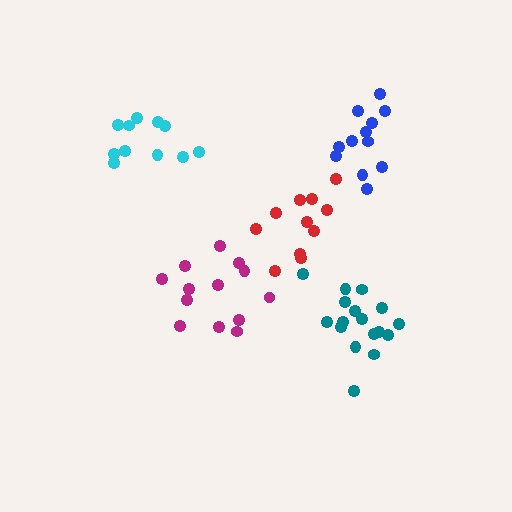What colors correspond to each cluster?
The clusters are colored: magenta, teal, cyan, red, blue.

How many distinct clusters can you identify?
There are 5 distinct clusters.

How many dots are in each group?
Group 1: 13 dots, Group 2: 17 dots, Group 3: 11 dots, Group 4: 11 dots, Group 5: 12 dots (64 total).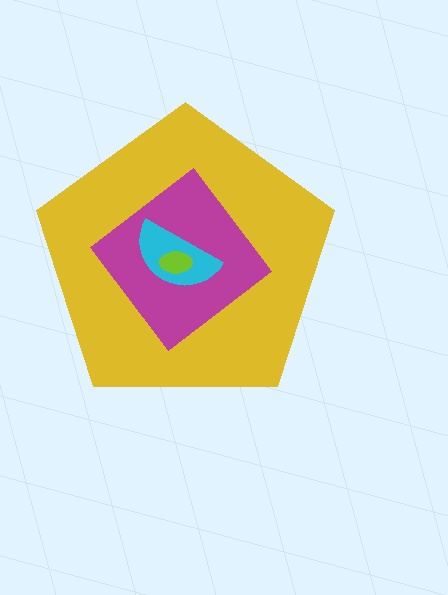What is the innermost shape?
The lime ellipse.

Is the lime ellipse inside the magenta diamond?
Yes.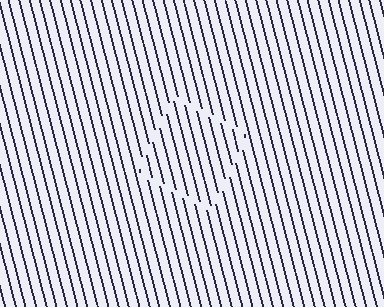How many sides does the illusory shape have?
4 sides — the line-ends trace a square.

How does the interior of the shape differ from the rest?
The interior of the shape contains the same grating, shifted by half a period — the contour is defined by the phase discontinuity where line-ends from the inner and outer gratings abut.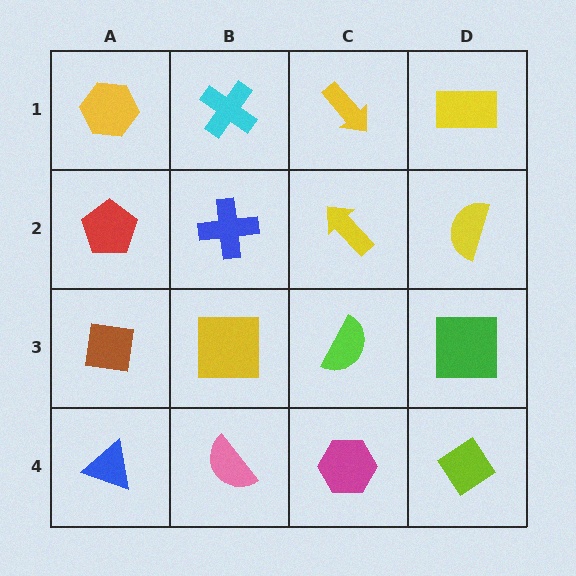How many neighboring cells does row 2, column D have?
3.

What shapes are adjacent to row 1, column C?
A yellow arrow (row 2, column C), a cyan cross (row 1, column B), a yellow rectangle (row 1, column D).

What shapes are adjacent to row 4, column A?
A brown square (row 3, column A), a pink semicircle (row 4, column B).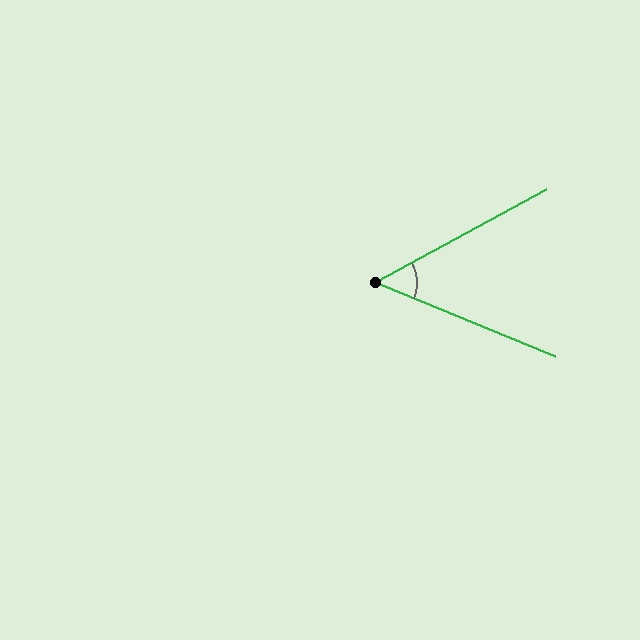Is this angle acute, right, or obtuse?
It is acute.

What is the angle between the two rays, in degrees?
Approximately 51 degrees.